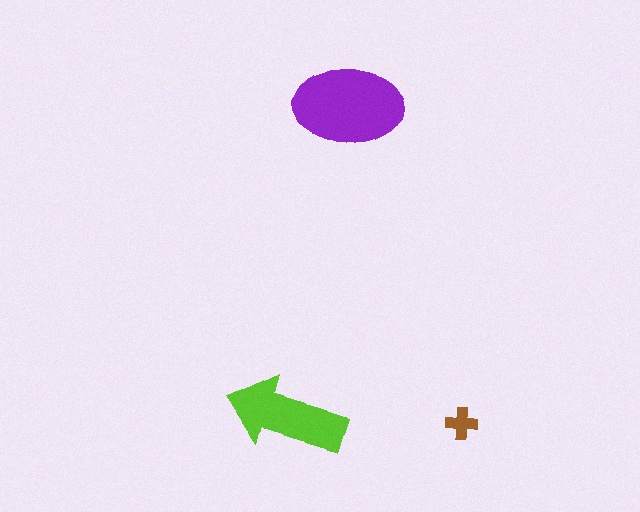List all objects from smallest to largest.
The brown cross, the lime arrow, the purple ellipse.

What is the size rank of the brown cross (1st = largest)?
3rd.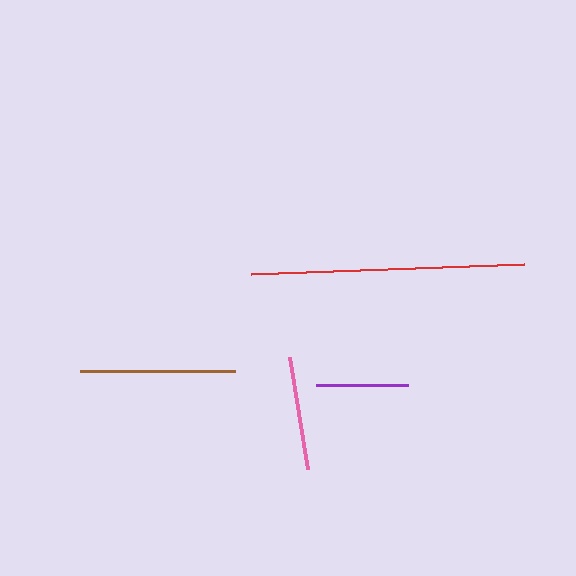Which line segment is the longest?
The red line is the longest at approximately 273 pixels.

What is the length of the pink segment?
The pink segment is approximately 113 pixels long.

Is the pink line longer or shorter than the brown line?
The brown line is longer than the pink line.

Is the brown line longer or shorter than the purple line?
The brown line is longer than the purple line.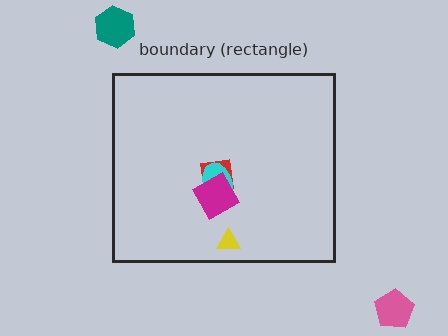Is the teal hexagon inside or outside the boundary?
Outside.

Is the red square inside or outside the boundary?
Inside.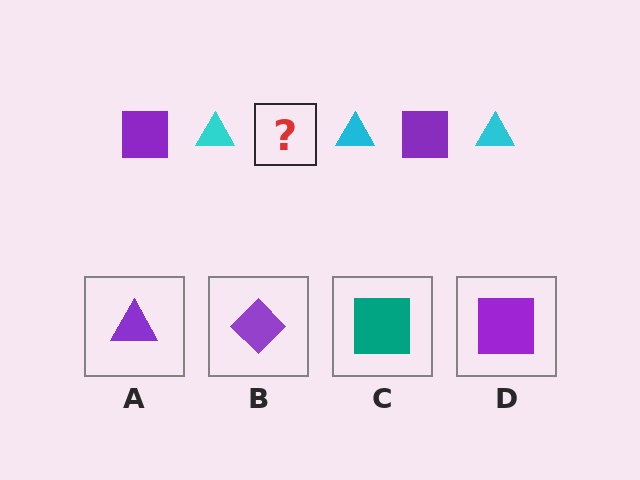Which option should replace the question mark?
Option D.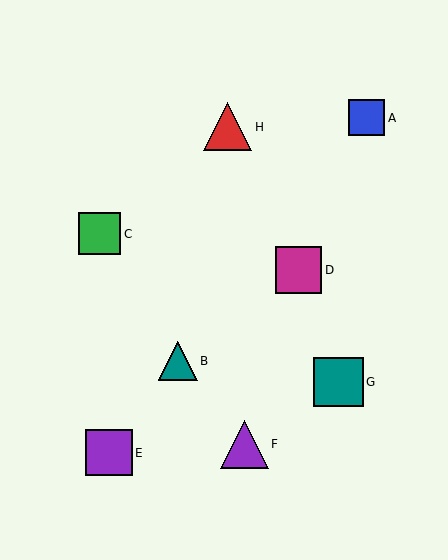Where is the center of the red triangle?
The center of the red triangle is at (227, 127).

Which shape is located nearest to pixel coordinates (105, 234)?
The green square (labeled C) at (100, 234) is nearest to that location.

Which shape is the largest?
The teal square (labeled G) is the largest.